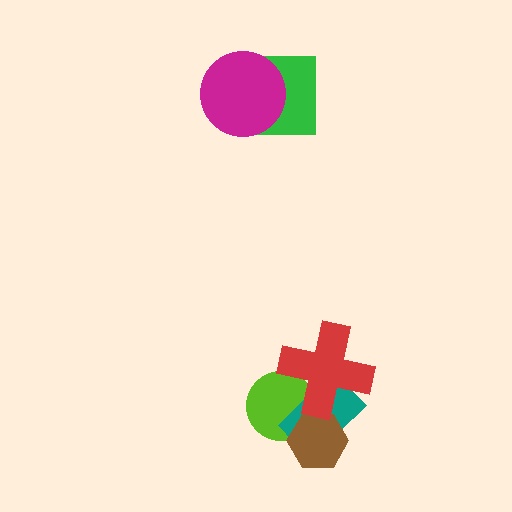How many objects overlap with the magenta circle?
1 object overlaps with the magenta circle.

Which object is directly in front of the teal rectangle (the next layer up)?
The brown hexagon is directly in front of the teal rectangle.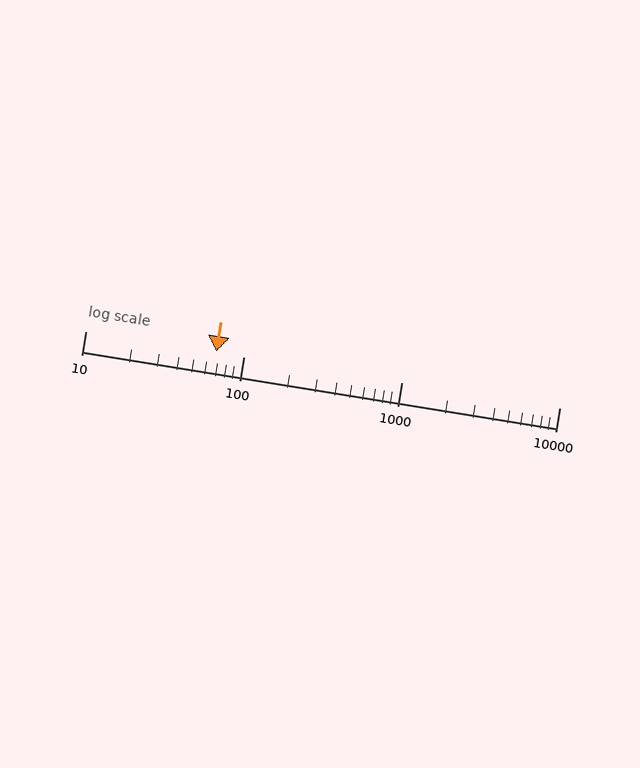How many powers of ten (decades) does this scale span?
The scale spans 3 decades, from 10 to 10000.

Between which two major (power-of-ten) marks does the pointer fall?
The pointer is between 10 and 100.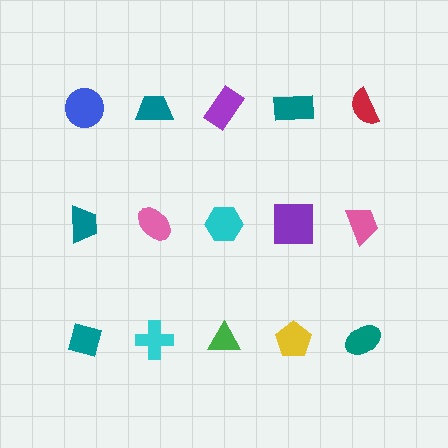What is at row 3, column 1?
A teal diamond.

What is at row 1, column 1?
A blue circle.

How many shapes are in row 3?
5 shapes.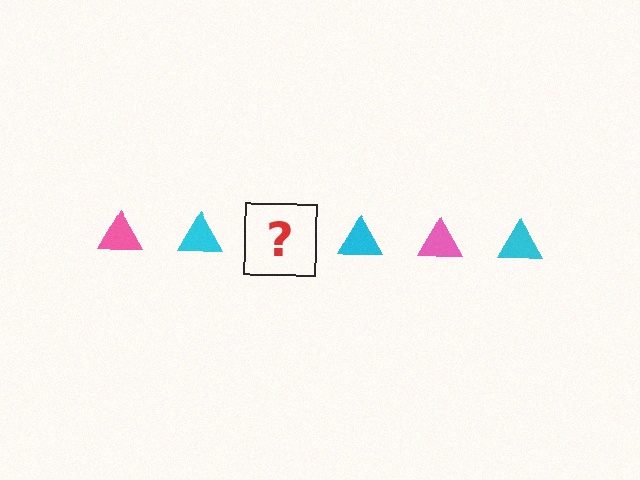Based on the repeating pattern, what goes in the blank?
The blank should be a pink triangle.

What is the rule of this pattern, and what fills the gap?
The rule is that the pattern cycles through pink, cyan triangles. The gap should be filled with a pink triangle.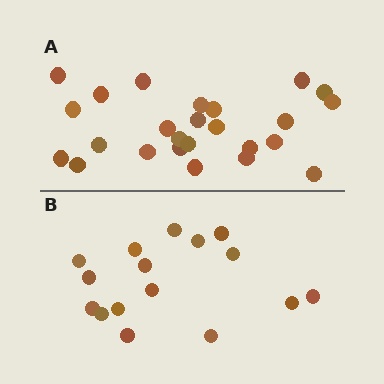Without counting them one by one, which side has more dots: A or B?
Region A (the top region) has more dots.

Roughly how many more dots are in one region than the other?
Region A has roughly 8 or so more dots than region B.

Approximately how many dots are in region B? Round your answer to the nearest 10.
About 20 dots. (The exact count is 16, which rounds to 20.)